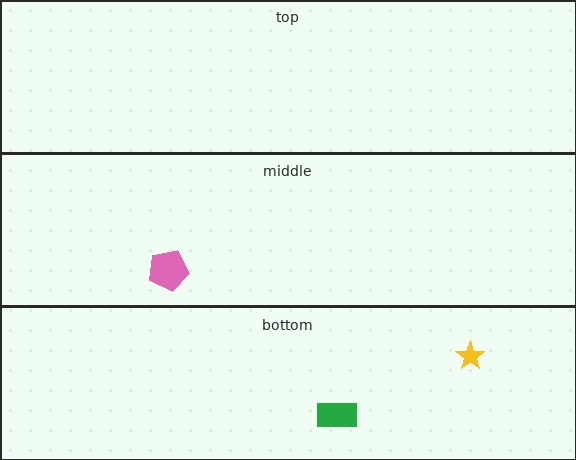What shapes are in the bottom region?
The green rectangle, the yellow star.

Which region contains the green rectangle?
The bottom region.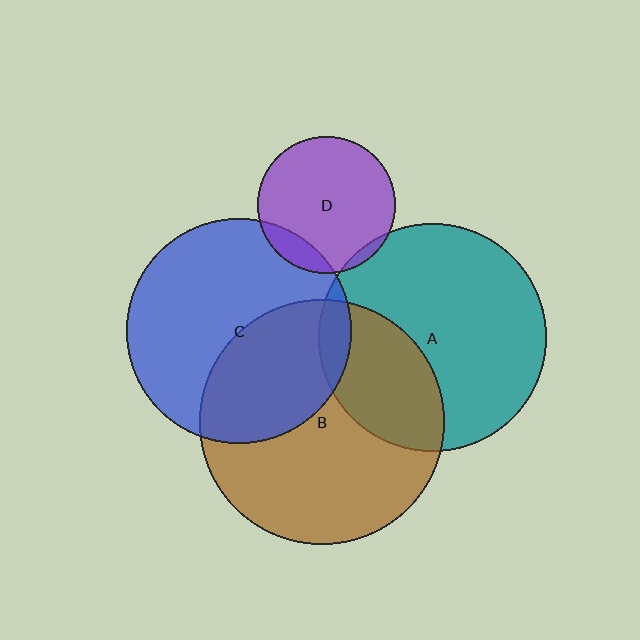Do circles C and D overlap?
Yes.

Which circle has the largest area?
Circle B (brown).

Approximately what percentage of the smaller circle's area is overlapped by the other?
Approximately 10%.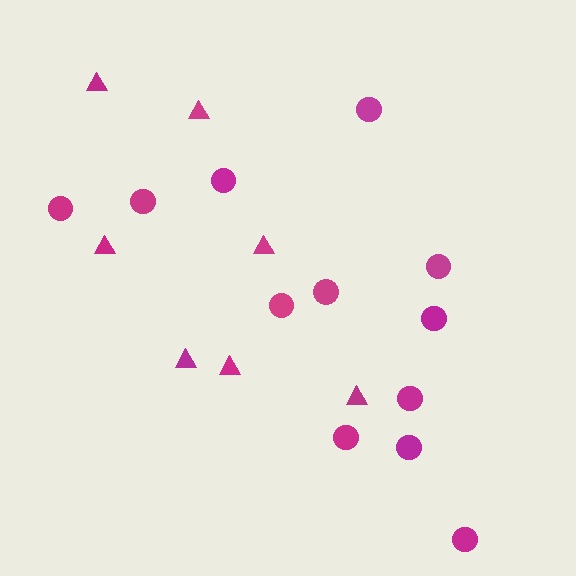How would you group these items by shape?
There are 2 groups: one group of triangles (7) and one group of circles (12).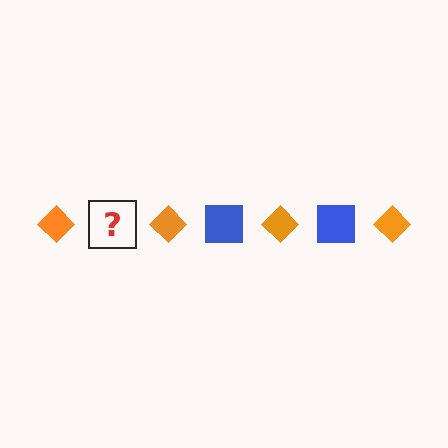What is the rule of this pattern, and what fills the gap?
The rule is that the pattern alternates between orange diamond and blue square. The gap should be filled with a blue square.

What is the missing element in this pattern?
The missing element is a blue square.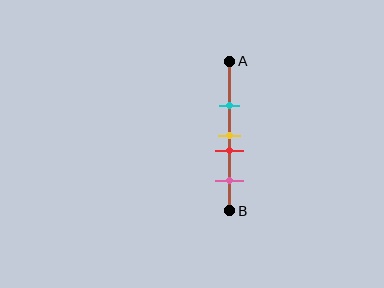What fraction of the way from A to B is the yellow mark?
The yellow mark is approximately 50% (0.5) of the way from A to B.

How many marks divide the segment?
There are 4 marks dividing the segment.